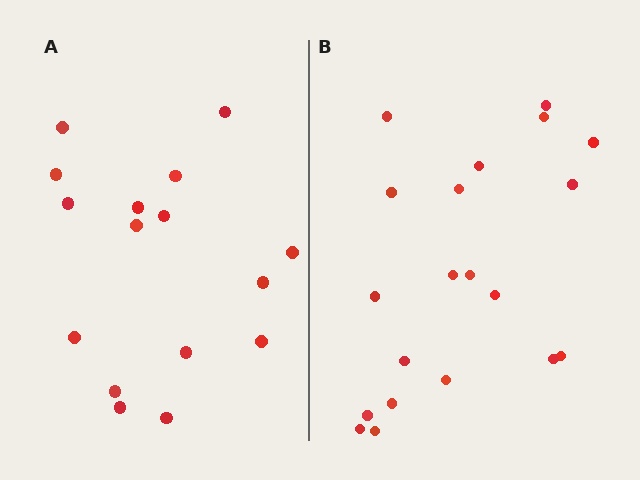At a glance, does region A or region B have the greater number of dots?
Region B (the right region) has more dots.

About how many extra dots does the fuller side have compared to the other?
Region B has about 4 more dots than region A.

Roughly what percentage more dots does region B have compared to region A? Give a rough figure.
About 25% more.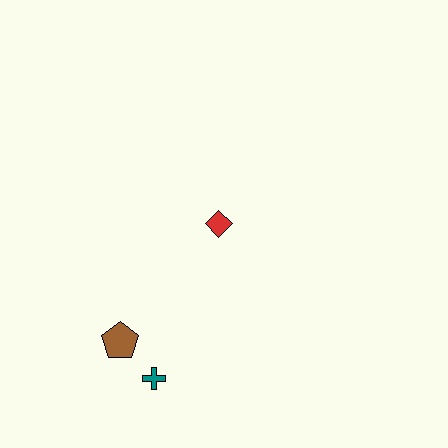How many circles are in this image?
There are no circles.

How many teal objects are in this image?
There is 1 teal object.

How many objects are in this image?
There are 3 objects.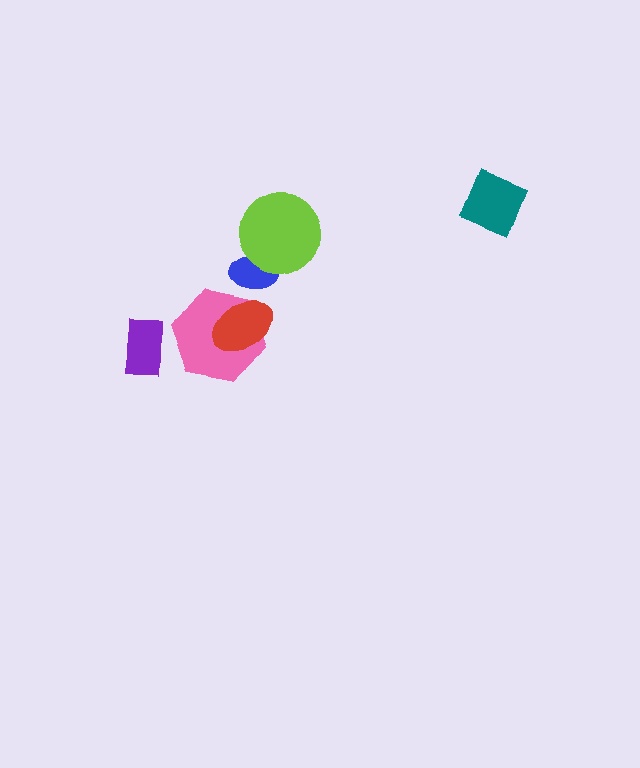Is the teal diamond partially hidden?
No, no other shape covers it.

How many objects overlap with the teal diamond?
0 objects overlap with the teal diamond.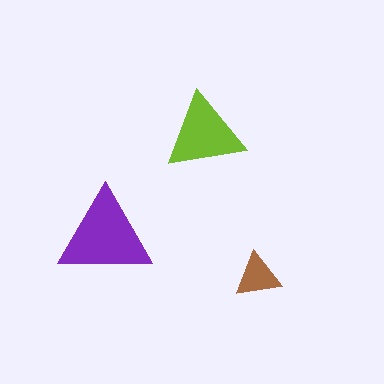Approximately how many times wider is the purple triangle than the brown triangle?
About 2 times wider.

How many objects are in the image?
There are 3 objects in the image.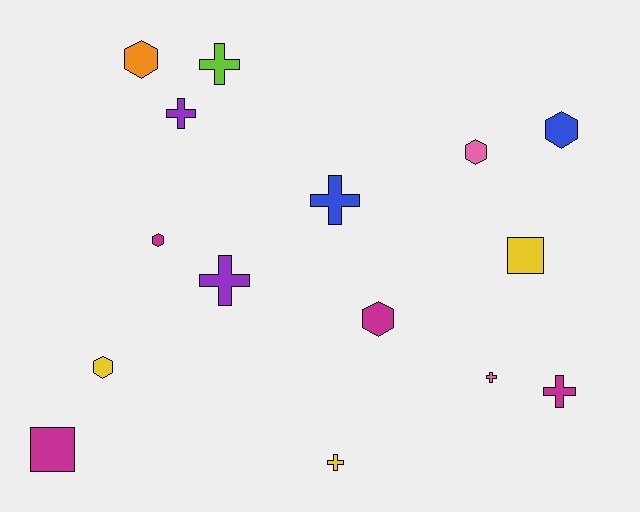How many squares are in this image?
There are 2 squares.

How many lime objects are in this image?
There is 1 lime object.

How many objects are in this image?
There are 15 objects.